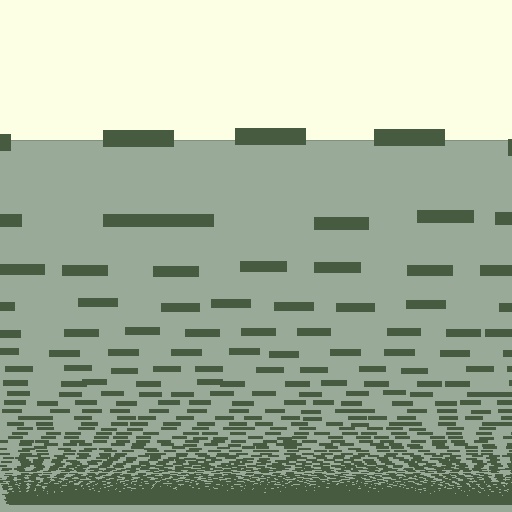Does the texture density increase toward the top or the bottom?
Density increases toward the bottom.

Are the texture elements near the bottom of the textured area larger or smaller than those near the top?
Smaller. The gradient is inverted — elements near the bottom are smaller and denser.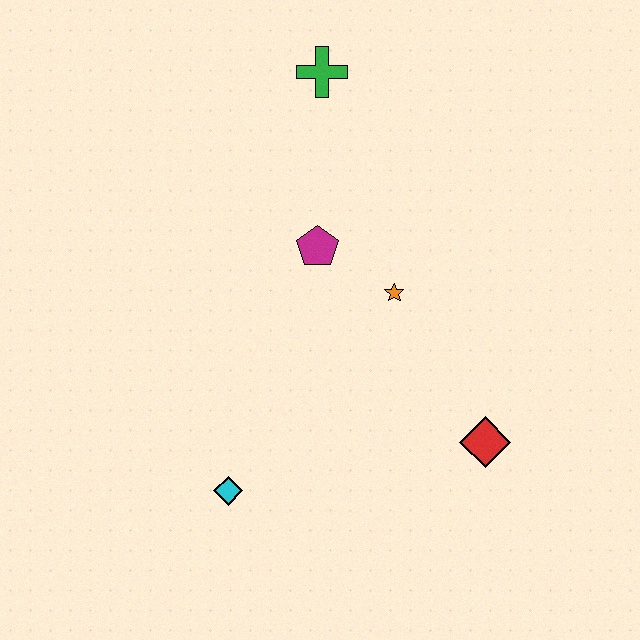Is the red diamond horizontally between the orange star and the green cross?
No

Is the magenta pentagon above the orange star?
Yes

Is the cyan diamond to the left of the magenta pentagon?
Yes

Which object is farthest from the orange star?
The cyan diamond is farthest from the orange star.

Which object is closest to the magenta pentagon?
The orange star is closest to the magenta pentagon.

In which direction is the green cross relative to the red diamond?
The green cross is above the red diamond.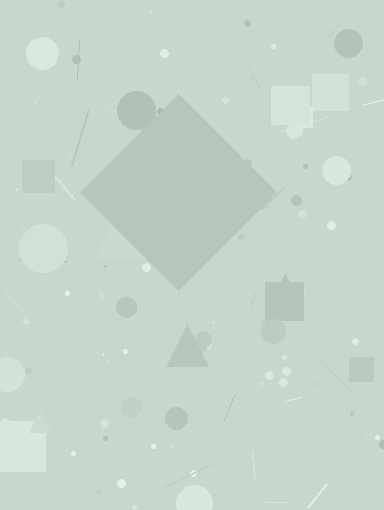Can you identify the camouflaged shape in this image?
The camouflaged shape is a diamond.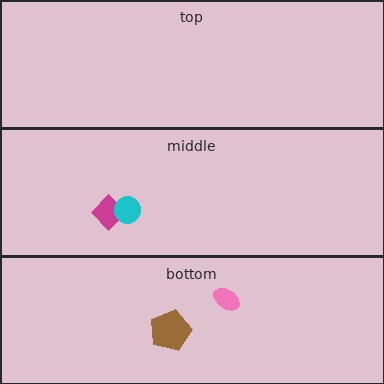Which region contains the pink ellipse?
The bottom region.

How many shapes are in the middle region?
2.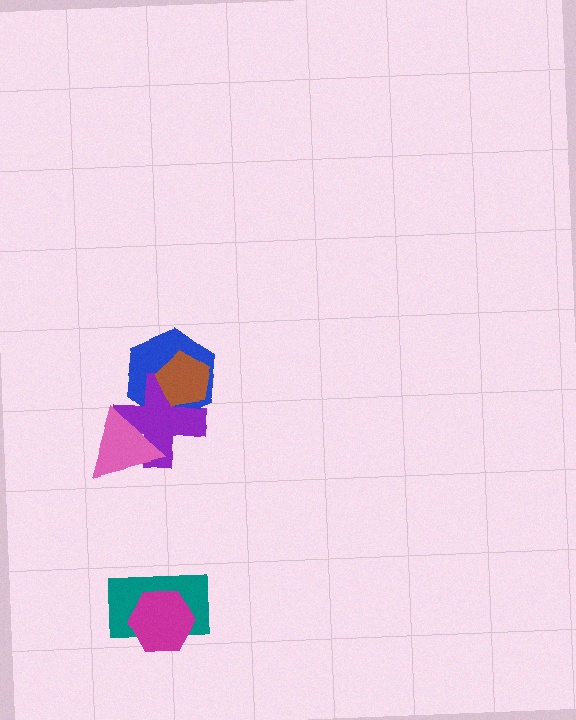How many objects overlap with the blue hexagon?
2 objects overlap with the blue hexagon.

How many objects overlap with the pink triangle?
1 object overlaps with the pink triangle.